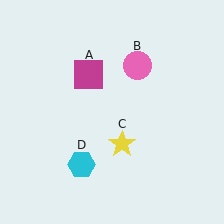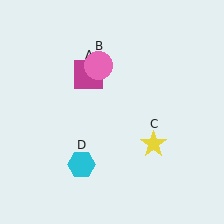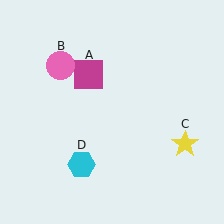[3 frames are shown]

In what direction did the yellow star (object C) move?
The yellow star (object C) moved right.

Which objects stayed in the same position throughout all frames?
Magenta square (object A) and cyan hexagon (object D) remained stationary.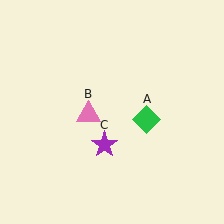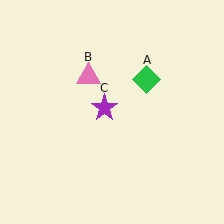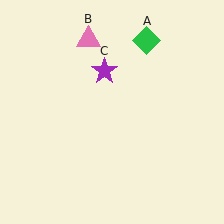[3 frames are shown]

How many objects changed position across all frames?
3 objects changed position: green diamond (object A), pink triangle (object B), purple star (object C).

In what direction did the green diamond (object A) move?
The green diamond (object A) moved up.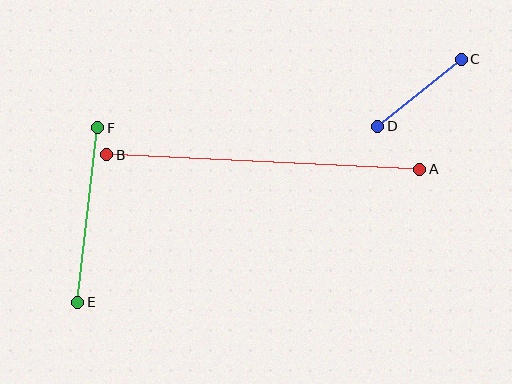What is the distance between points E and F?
The distance is approximately 176 pixels.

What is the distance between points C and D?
The distance is approximately 107 pixels.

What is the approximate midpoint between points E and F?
The midpoint is at approximately (88, 215) pixels.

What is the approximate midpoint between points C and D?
The midpoint is at approximately (419, 93) pixels.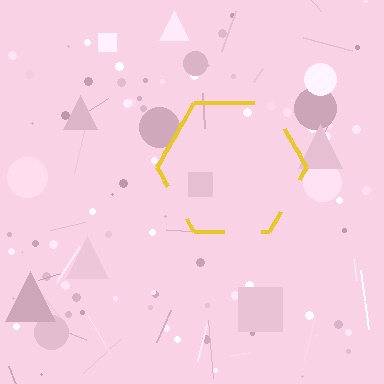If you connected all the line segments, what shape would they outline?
They would outline a hexagon.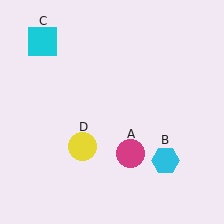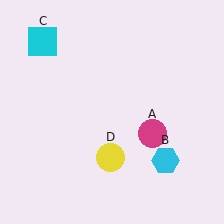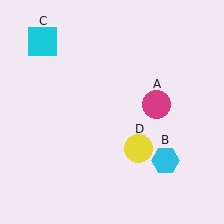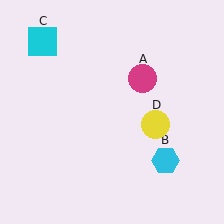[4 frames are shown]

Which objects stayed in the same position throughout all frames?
Cyan hexagon (object B) and cyan square (object C) remained stationary.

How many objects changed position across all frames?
2 objects changed position: magenta circle (object A), yellow circle (object D).